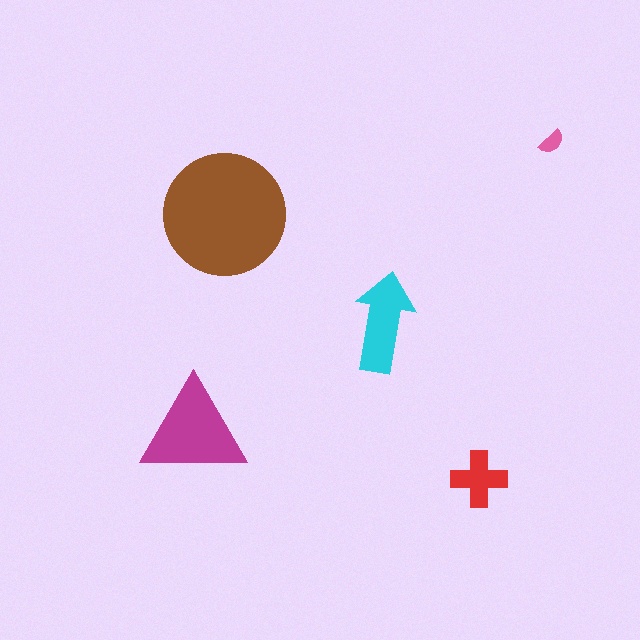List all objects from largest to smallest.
The brown circle, the magenta triangle, the cyan arrow, the red cross, the pink semicircle.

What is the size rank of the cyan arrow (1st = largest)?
3rd.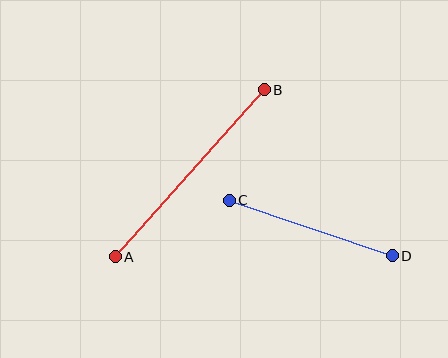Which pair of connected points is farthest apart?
Points A and B are farthest apart.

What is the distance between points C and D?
The distance is approximately 172 pixels.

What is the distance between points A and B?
The distance is approximately 223 pixels.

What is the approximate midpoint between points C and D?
The midpoint is at approximately (311, 228) pixels.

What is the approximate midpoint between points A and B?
The midpoint is at approximately (190, 173) pixels.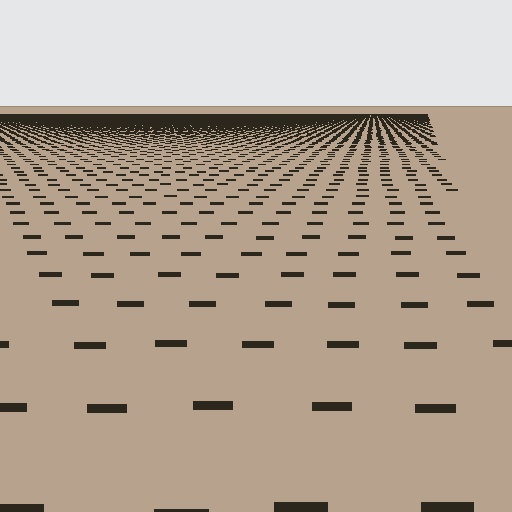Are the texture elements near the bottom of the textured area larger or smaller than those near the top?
Larger. Near the bottom, elements are closer to the viewer and appear at a bigger on-screen size.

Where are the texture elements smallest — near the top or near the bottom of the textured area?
Near the top.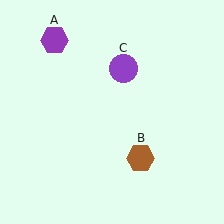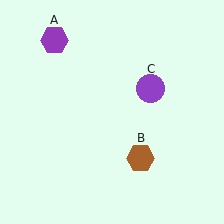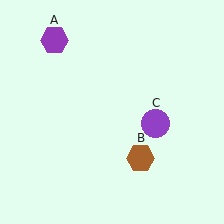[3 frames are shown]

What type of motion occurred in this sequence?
The purple circle (object C) rotated clockwise around the center of the scene.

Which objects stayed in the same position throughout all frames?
Purple hexagon (object A) and brown hexagon (object B) remained stationary.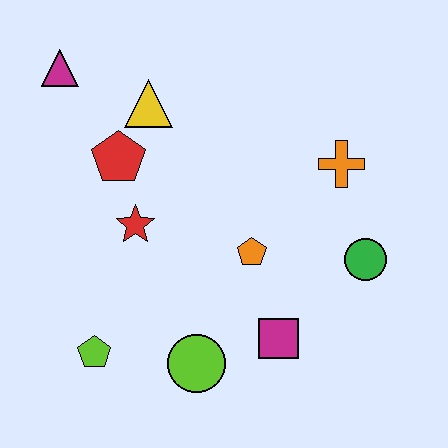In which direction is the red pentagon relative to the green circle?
The red pentagon is to the left of the green circle.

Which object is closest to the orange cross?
The green circle is closest to the orange cross.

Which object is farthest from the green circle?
The magenta triangle is farthest from the green circle.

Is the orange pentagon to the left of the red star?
No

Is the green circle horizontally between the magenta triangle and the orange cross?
No